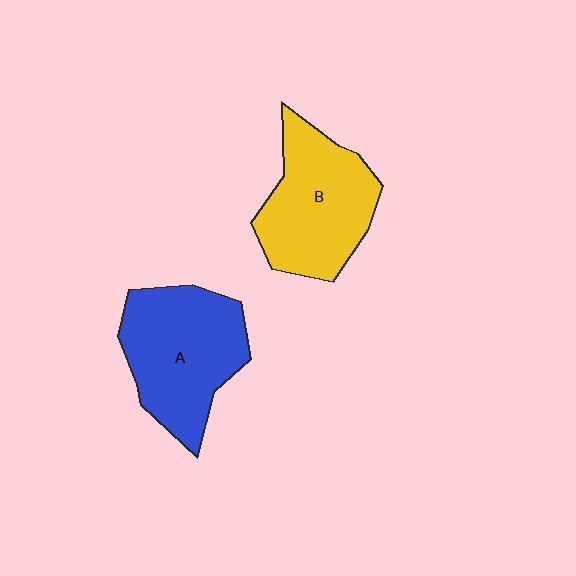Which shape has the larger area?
Shape A (blue).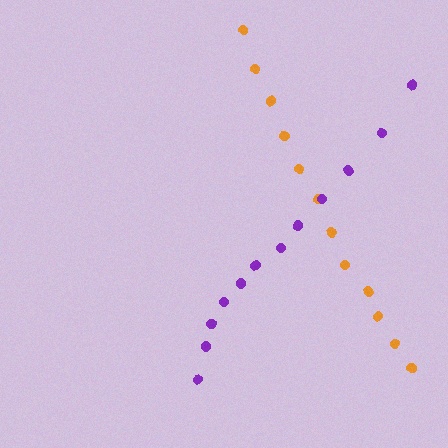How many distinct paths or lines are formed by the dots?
There are 2 distinct paths.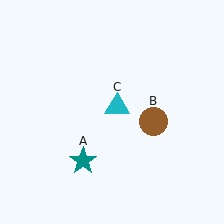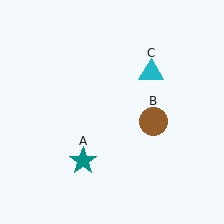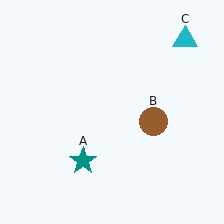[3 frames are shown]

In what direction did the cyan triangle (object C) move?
The cyan triangle (object C) moved up and to the right.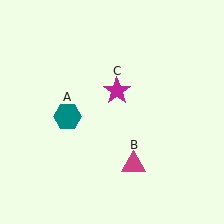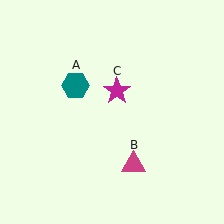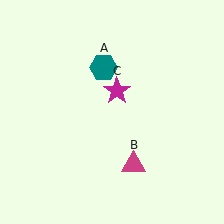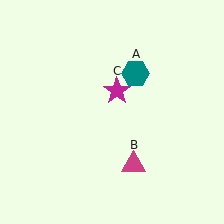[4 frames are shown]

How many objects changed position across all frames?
1 object changed position: teal hexagon (object A).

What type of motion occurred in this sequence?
The teal hexagon (object A) rotated clockwise around the center of the scene.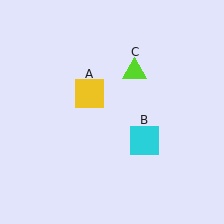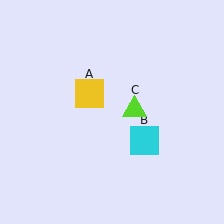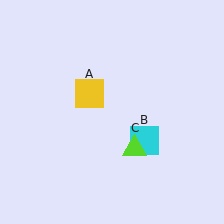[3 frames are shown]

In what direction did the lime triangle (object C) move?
The lime triangle (object C) moved down.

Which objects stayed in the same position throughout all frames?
Yellow square (object A) and cyan square (object B) remained stationary.